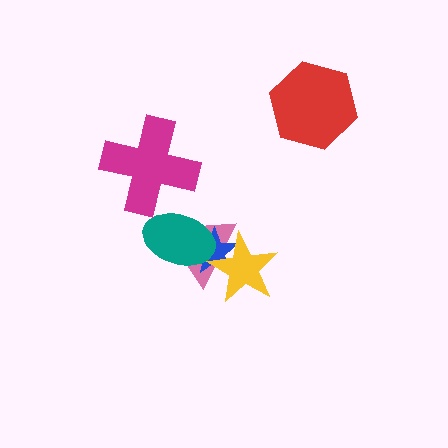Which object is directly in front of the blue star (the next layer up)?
The teal ellipse is directly in front of the blue star.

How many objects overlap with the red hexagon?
0 objects overlap with the red hexagon.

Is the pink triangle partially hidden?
Yes, it is partially covered by another shape.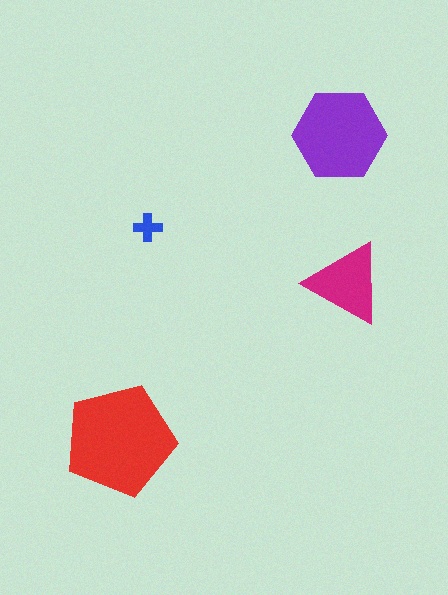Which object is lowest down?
The red pentagon is bottommost.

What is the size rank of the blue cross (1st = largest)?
4th.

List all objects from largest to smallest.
The red pentagon, the purple hexagon, the magenta triangle, the blue cross.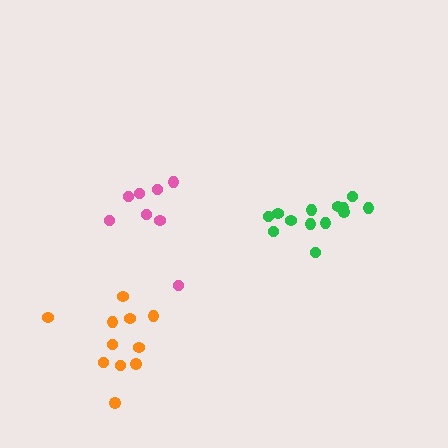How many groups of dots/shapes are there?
There are 3 groups.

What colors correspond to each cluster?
The clusters are colored: green, orange, pink.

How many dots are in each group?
Group 1: 13 dots, Group 2: 11 dots, Group 3: 8 dots (32 total).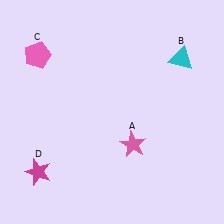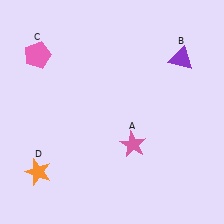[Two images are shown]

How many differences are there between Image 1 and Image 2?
There are 2 differences between the two images.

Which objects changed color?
B changed from cyan to purple. D changed from magenta to orange.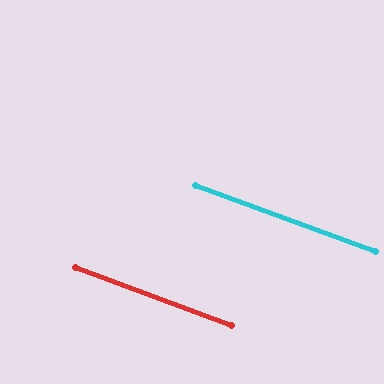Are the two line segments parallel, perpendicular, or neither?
Parallel — their directions differ by only 0.3°.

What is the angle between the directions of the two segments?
Approximately 0 degrees.